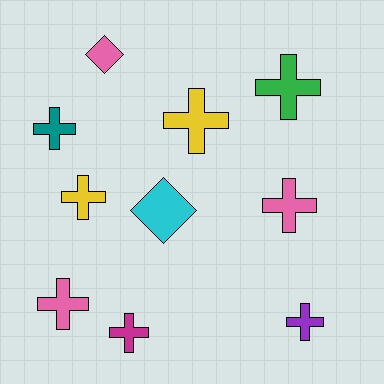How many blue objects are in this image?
There are no blue objects.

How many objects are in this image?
There are 10 objects.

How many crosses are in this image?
There are 8 crosses.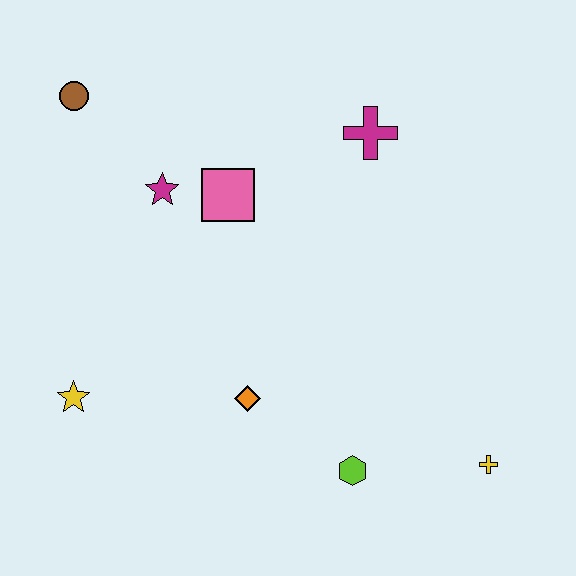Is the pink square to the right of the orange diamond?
No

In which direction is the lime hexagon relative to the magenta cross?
The lime hexagon is below the magenta cross.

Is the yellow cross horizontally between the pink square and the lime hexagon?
No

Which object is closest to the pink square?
The magenta star is closest to the pink square.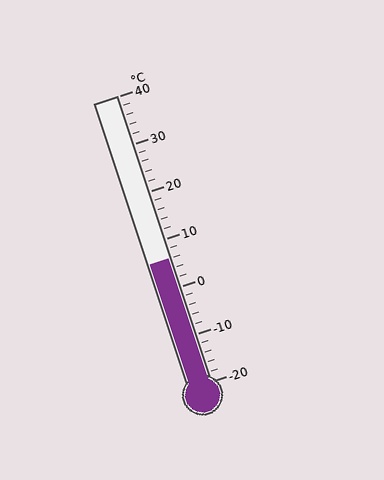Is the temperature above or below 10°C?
The temperature is below 10°C.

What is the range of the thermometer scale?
The thermometer scale ranges from -20°C to 40°C.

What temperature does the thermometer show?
The thermometer shows approximately 6°C.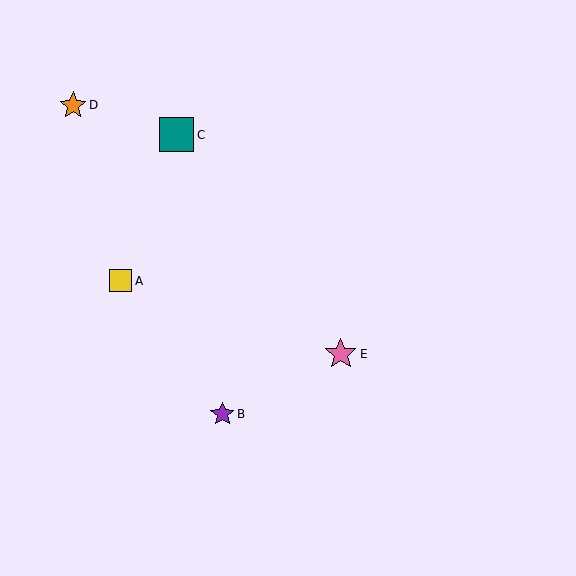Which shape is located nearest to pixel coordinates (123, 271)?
The yellow square (labeled A) at (121, 281) is nearest to that location.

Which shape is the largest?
The teal square (labeled C) is the largest.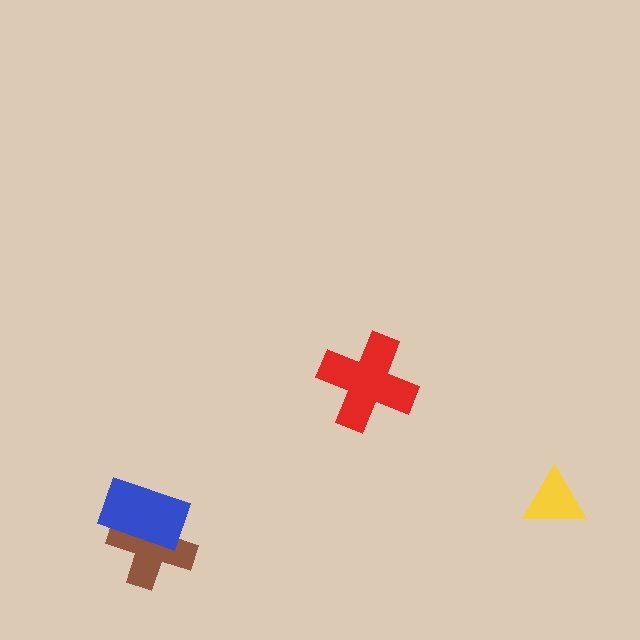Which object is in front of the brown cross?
The blue rectangle is in front of the brown cross.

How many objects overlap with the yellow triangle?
0 objects overlap with the yellow triangle.